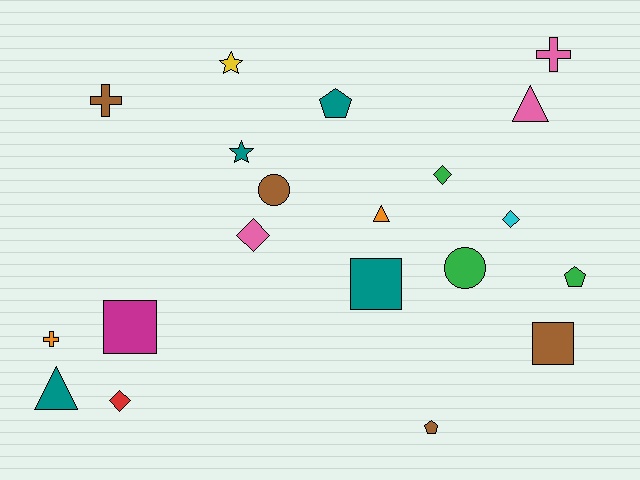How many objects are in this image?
There are 20 objects.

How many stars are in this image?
There are 2 stars.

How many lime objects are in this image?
There are no lime objects.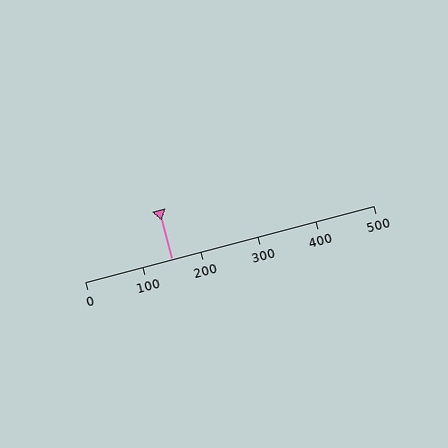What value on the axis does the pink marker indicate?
The marker indicates approximately 150.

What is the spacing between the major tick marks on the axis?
The major ticks are spaced 100 apart.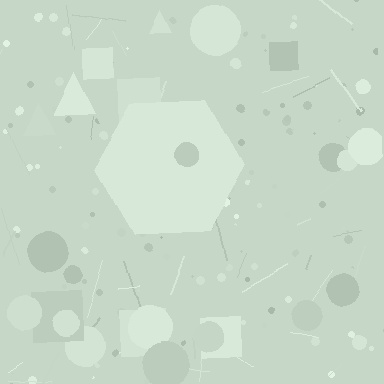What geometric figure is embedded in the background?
A hexagon is embedded in the background.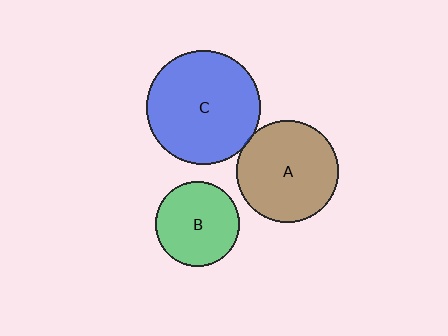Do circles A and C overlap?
Yes.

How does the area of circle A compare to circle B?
Approximately 1.4 times.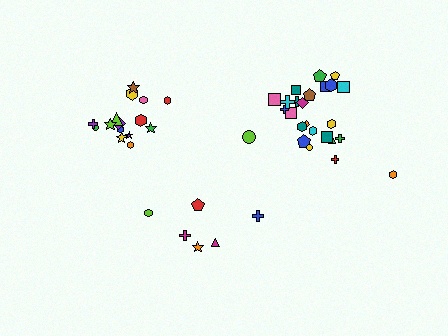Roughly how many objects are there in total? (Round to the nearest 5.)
Roughly 45 objects in total.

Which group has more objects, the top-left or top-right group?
The top-right group.